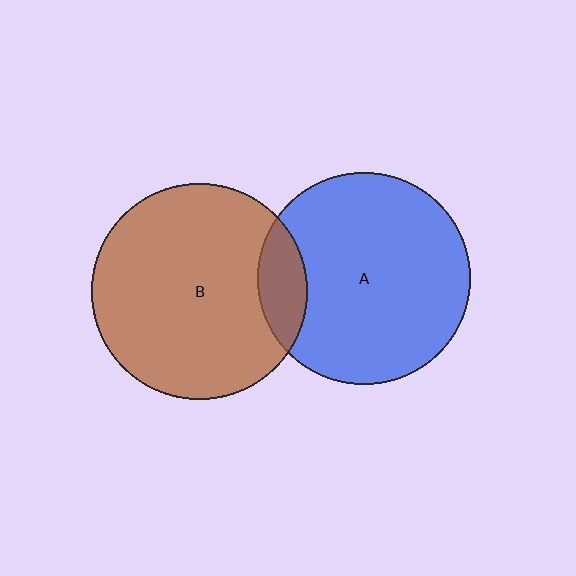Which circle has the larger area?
Circle B (brown).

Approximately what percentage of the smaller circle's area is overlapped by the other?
Approximately 15%.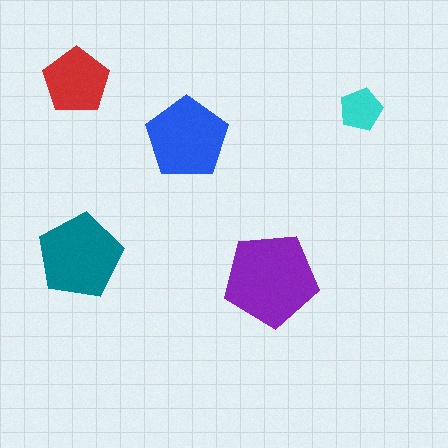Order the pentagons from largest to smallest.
the purple one, the teal one, the blue one, the red one, the cyan one.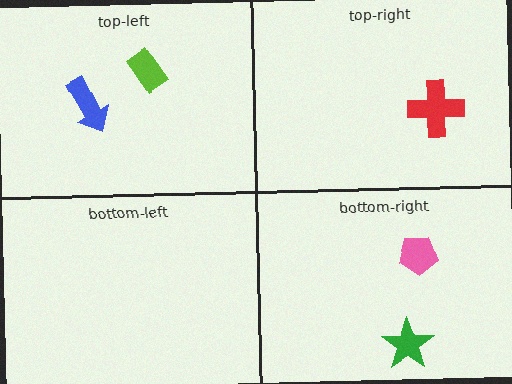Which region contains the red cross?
The top-right region.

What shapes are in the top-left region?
The lime rectangle, the blue arrow.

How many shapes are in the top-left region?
2.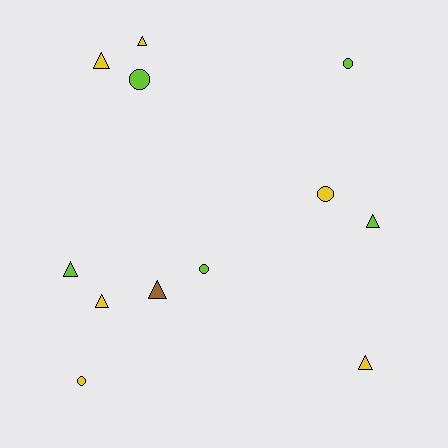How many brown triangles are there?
There is 1 brown triangle.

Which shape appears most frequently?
Triangle, with 7 objects.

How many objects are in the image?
There are 12 objects.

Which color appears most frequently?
Yellow, with 6 objects.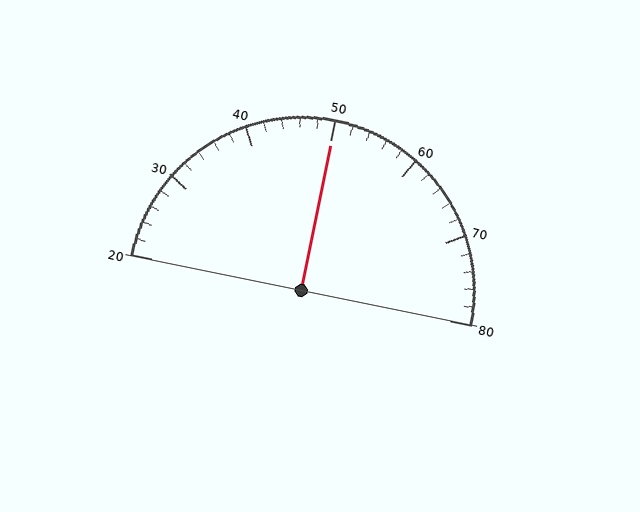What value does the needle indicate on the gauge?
The needle indicates approximately 50.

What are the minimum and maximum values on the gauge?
The gauge ranges from 20 to 80.